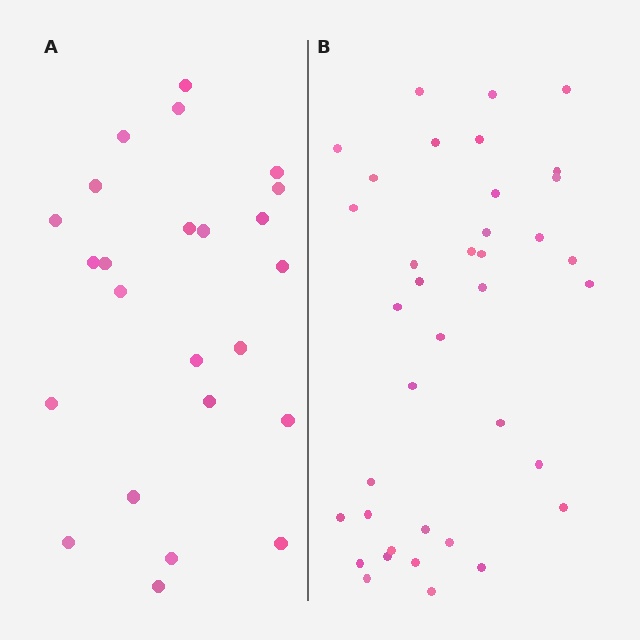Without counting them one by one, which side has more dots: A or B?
Region B (the right region) has more dots.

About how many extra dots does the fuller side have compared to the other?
Region B has approximately 15 more dots than region A.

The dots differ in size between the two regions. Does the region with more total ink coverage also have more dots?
No. Region A has more total ink coverage because its dots are larger, but region B actually contains more individual dots. Total area can be misleading — the number of items is what matters here.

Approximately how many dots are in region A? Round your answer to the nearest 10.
About 20 dots. (The exact count is 24, which rounds to 20.)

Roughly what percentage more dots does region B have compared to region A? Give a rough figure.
About 60% more.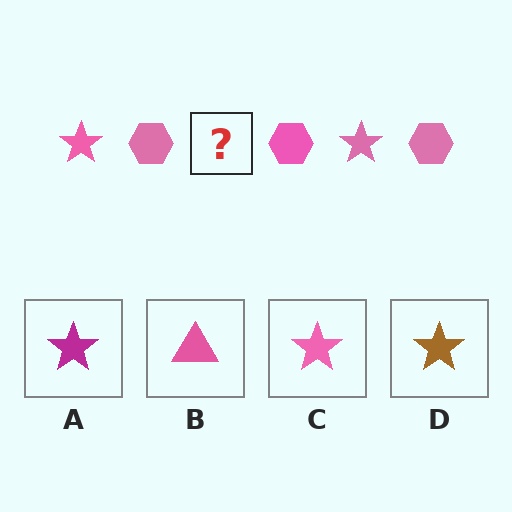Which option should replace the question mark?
Option C.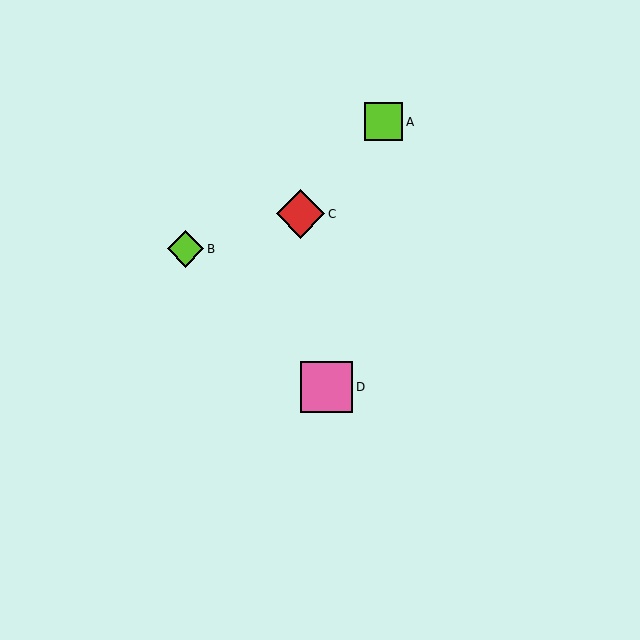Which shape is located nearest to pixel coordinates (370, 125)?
The lime square (labeled A) at (383, 122) is nearest to that location.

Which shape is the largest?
The pink square (labeled D) is the largest.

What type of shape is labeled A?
Shape A is a lime square.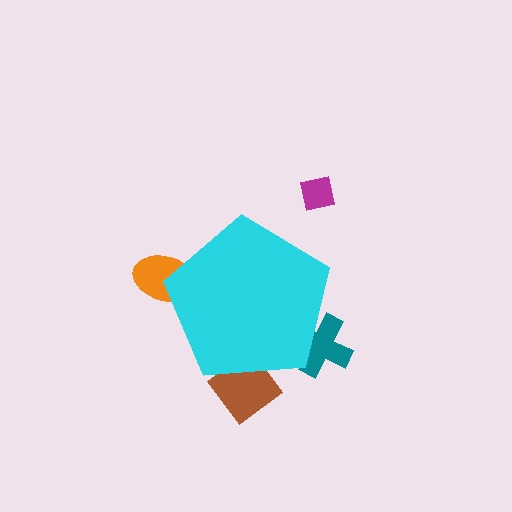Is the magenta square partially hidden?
No, the magenta square is fully visible.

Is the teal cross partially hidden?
Yes, the teal cross is partially hidden behind the cyan pentagon.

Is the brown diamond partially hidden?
Yes, the brown diamond is partially hidden behind the cyan pentagon.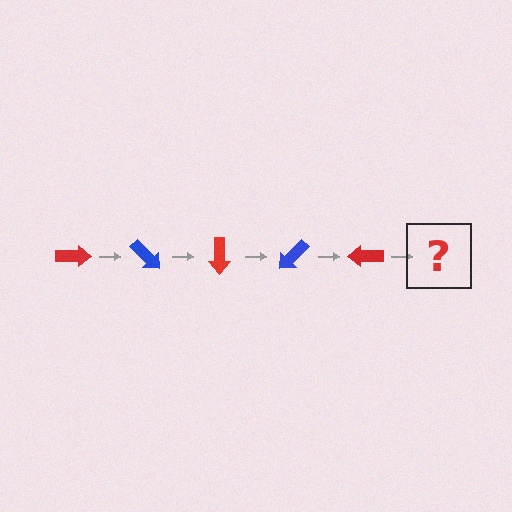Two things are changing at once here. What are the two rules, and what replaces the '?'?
The two rules are that it rotates 45 degrees each step and the color cycles through red and blue. The '?' should be a blue arrow, rotated 225 degrees from the start.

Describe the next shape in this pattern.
It should be a blue arrow, rotated 225 degrees from the start.